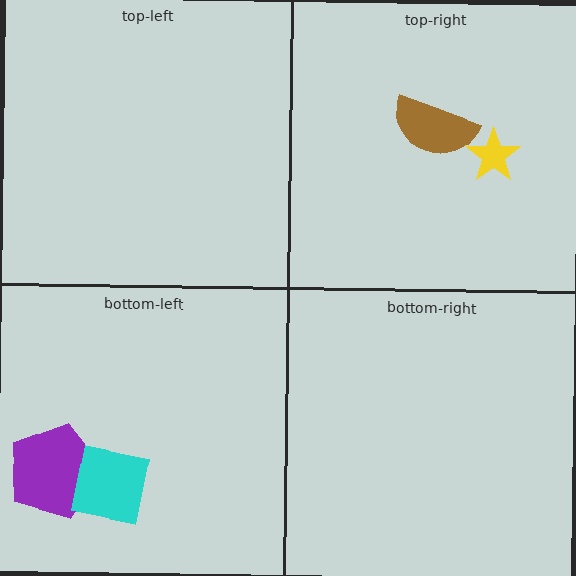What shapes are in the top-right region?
The brown semicircle, the yellow star.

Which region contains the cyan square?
The bottom-left region.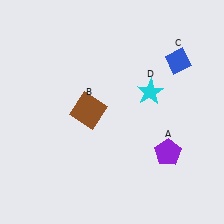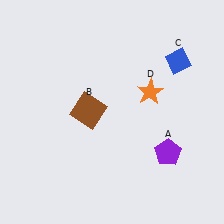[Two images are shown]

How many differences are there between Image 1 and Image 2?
There is 1 difference between the two images.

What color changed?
The star (D) changed from cyan in Image 1 to orange in Image 2.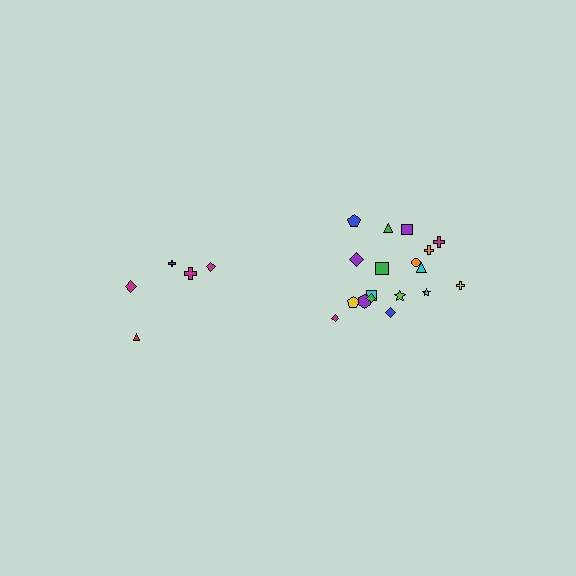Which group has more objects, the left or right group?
The right group.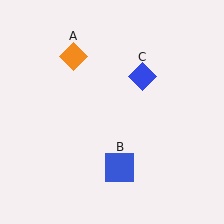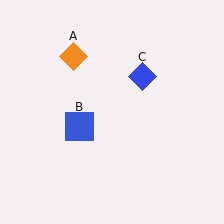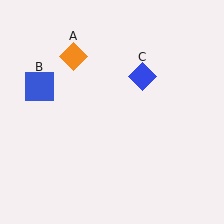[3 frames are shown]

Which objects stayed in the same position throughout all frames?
Orange diamond (object A) and blue diamond (object C) remained stationary.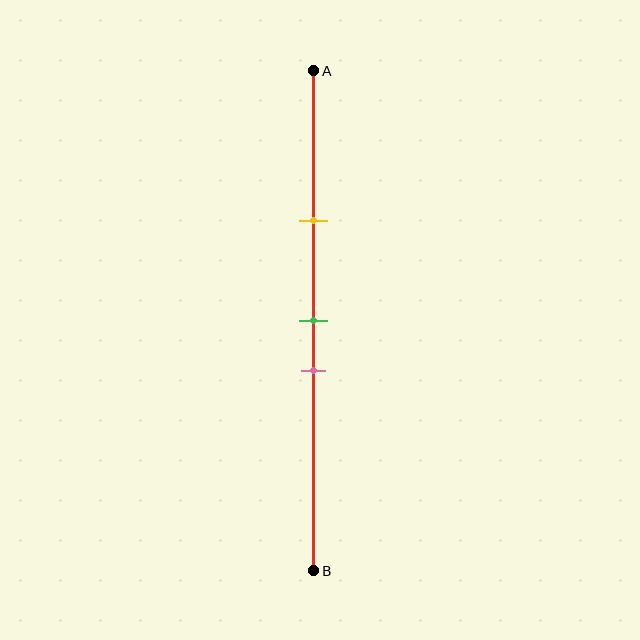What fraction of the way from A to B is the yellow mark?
The yellow mark is approximately 30% (0.3) of the way from A to B.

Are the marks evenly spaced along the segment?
No, the marks are not evenly spaced.